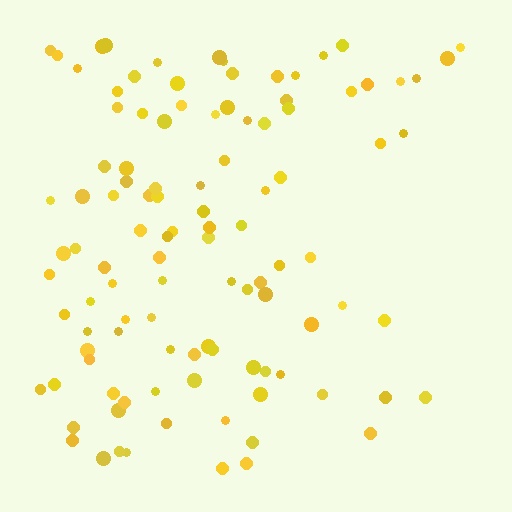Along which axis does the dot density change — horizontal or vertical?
Horizontal.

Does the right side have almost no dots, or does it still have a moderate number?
Still a moderate number, just noticeably fewer than the left.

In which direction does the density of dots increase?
From right to left, with the left side densest.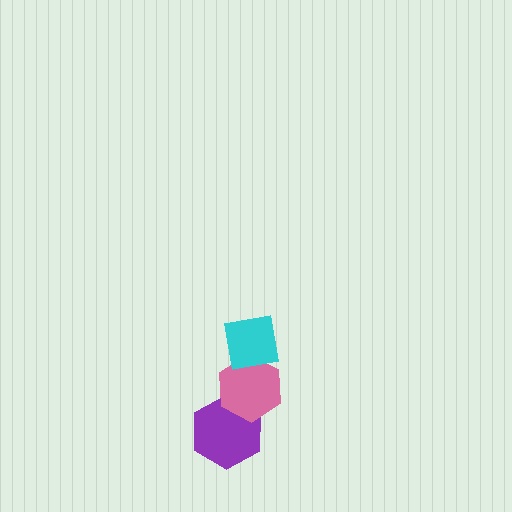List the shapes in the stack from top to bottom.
From top to bottom: the cyan square, the pink hexagon, the purple hexagon.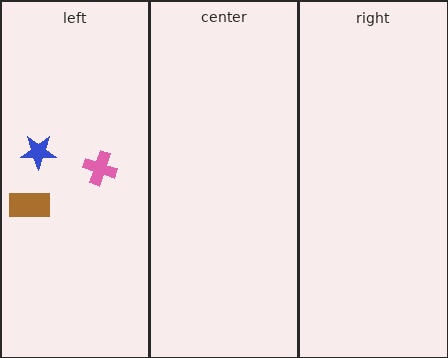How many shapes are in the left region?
3.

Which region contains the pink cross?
The left region.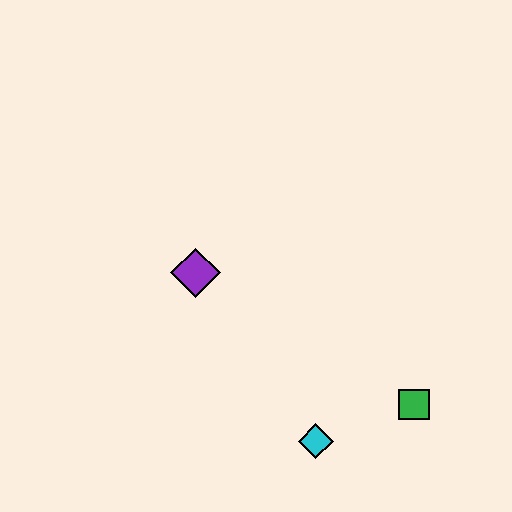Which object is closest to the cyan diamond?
The green square is closest to the cyan diamond.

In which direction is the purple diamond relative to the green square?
The purple diamond is to the left of the green square.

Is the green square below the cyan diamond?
No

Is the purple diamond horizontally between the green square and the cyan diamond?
No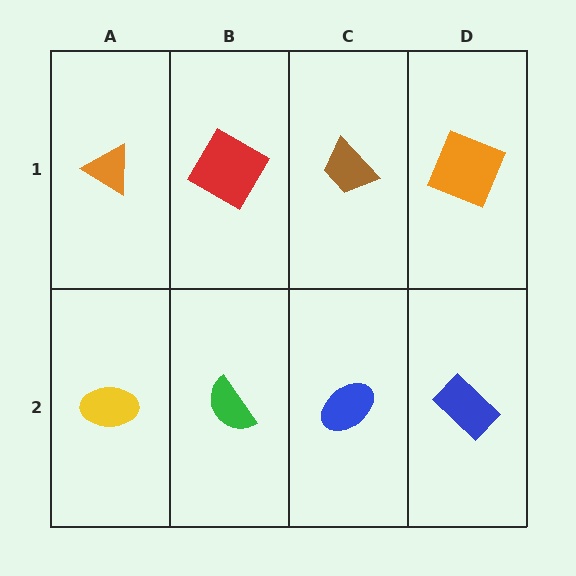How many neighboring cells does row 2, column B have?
3.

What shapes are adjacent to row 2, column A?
An orange triangle (row 1, column A), a green semicircle (row 2, column B).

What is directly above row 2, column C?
A brown trapezoid.